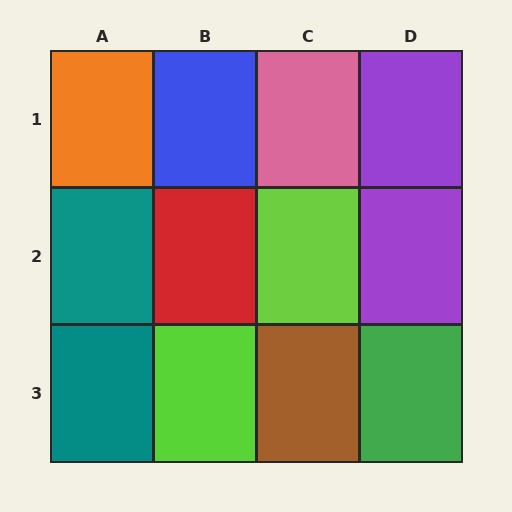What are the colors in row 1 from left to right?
Orange, blue, pink, purple.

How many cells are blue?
1 cell is blue.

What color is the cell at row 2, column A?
Teal.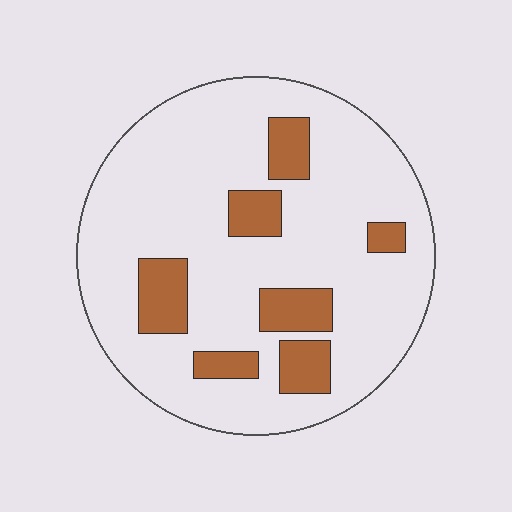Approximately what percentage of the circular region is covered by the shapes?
Approximately 20%.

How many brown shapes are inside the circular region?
7.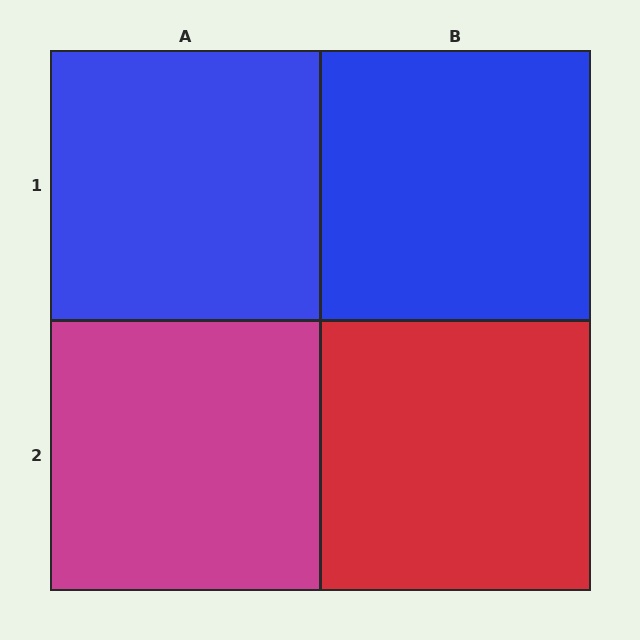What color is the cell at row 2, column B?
Red.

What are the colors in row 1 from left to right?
Blue, blue.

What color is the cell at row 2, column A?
Magenta.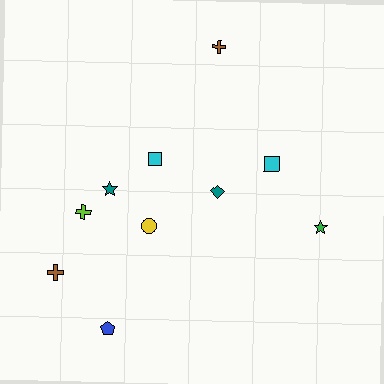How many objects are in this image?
There are 10 objects.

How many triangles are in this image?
There are no triangles.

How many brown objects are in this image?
There are 2 brown objects.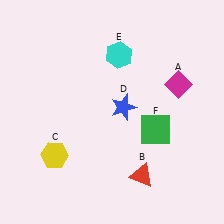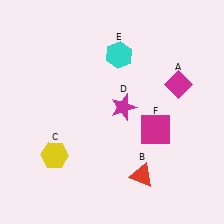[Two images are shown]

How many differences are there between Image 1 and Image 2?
There are 2 differences between the two images.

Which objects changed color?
D changed from blue to magenta. F changed from green to magenta.